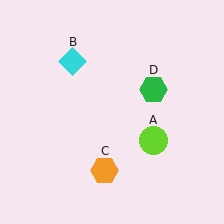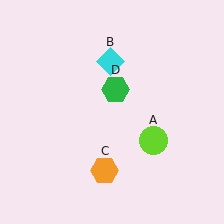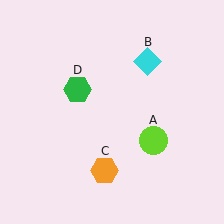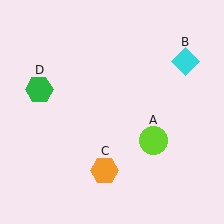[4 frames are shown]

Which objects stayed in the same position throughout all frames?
Lime circle (object A) and orange hexagon (object C) remained stationary.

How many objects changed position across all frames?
2 objects changed position: cyan diamond (object B), green hexagon (object D).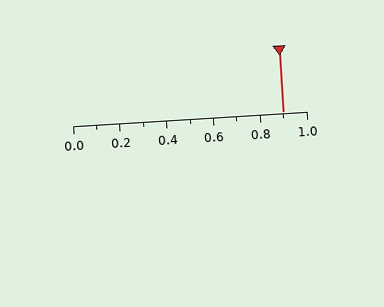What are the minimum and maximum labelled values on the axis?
The axis runs from 0.0 to 1.0.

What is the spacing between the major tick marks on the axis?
The major ticks are spaced 0.2 apart.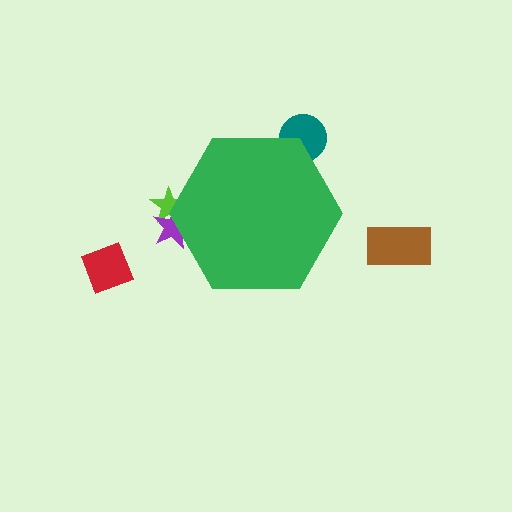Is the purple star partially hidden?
Yes, the purple star is partially hidden behind the green hexagon.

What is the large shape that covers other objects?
A green hexagon.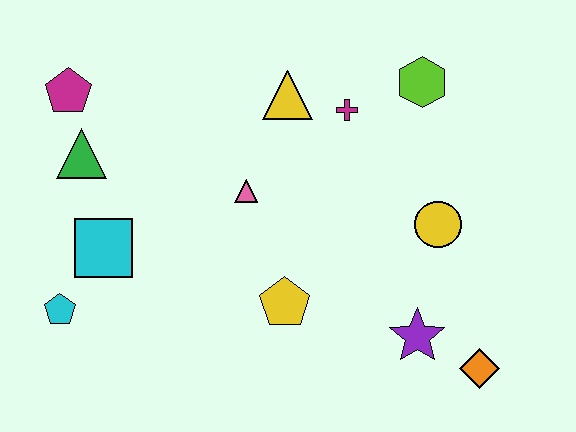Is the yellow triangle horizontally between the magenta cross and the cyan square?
Yes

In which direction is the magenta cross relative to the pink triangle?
The magenta cross is to the right of the pink triangle.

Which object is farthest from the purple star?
The magenta pentagon is farthest from the purple star.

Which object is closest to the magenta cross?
The yellow triangle is closest to the magenta cross.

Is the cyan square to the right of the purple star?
No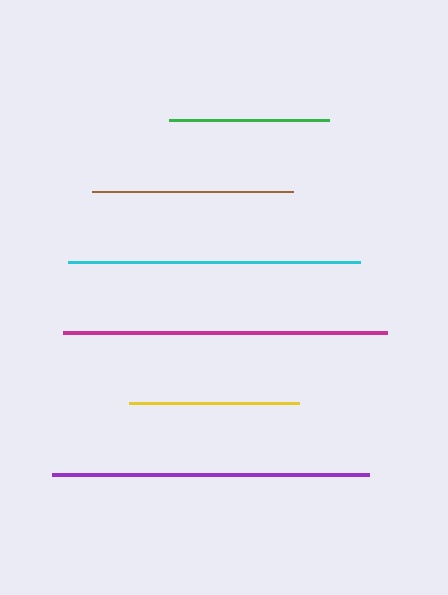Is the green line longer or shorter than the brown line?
The brown line is longer than the green line.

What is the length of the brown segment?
The brown segment is approximately 201 pixels long.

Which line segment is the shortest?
The green line is the shortest at approximately 161 pixels.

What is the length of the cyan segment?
The cyan segment is approximately 292 pixels long.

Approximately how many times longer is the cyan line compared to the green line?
The cyan line is approximately 1.8 times the length of the green line.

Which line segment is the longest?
The magenta line is the longest at approximately 323 pixels.